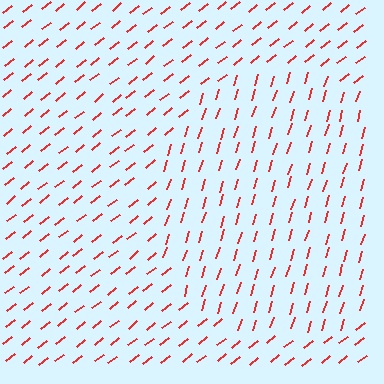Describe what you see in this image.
The image is filled with small red line segments. A circle region in the image has lines oriented differently from the surrounding lines, creating a visible texture boundary.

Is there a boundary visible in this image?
Yes, there is a texture boundary formed by a change in line orientation.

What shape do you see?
I see a circle.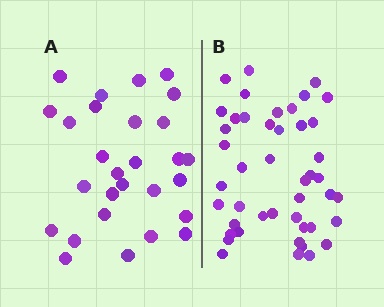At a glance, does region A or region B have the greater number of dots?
Region B (the right region) has more dots.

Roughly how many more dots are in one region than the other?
Region B has approximately 15 more dots than region A.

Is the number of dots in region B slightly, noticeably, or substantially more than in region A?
Region B has substantially more. The ratio is roughly 1.6 to 1.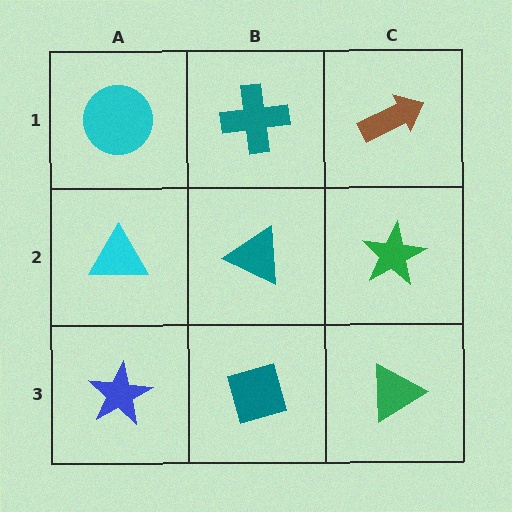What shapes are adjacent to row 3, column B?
A teal triangle (row 2, column B), a blue star (row 3, column A), a green triangle (row 3, column C).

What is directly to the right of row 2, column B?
A green star.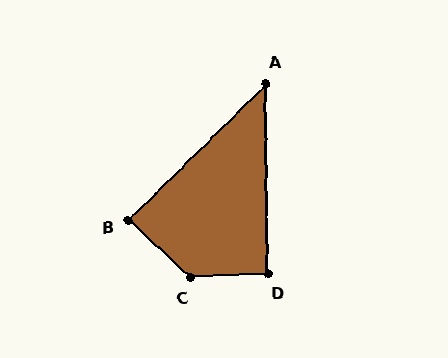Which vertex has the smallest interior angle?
A, at approximately 46 degrees.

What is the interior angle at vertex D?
Approximately 92 degrees (approximately right).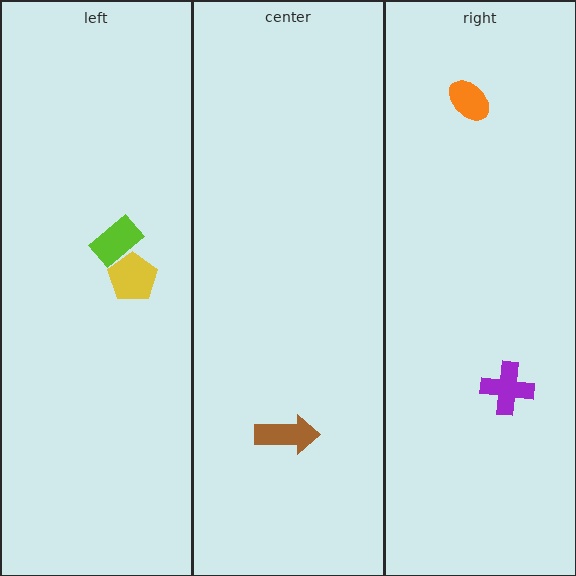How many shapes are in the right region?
2.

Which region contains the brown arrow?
The center region.